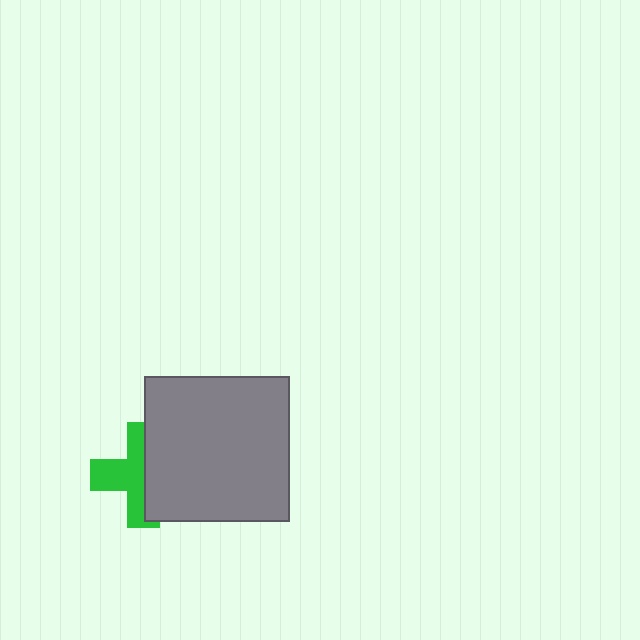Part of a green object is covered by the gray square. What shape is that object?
It is a cross.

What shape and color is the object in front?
The object in front is a gray square.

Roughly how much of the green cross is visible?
About half of it is visible (roughly 52%).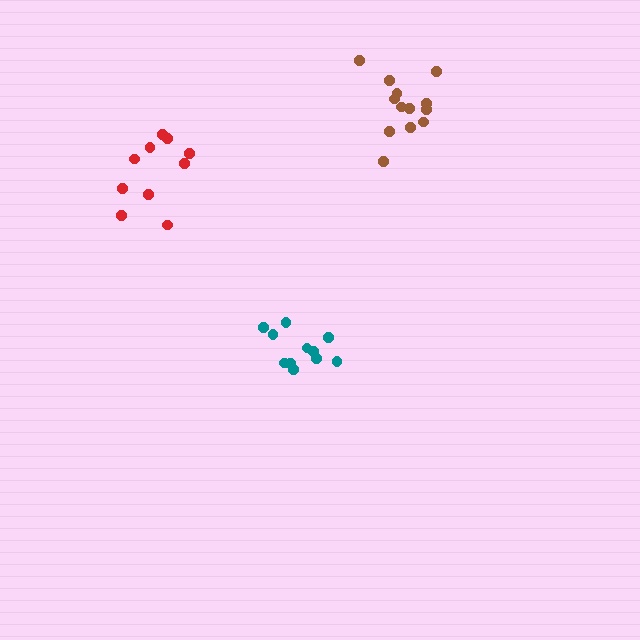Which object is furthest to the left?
The red cluster is leftmost.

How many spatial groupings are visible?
There are 3 spatial groupings.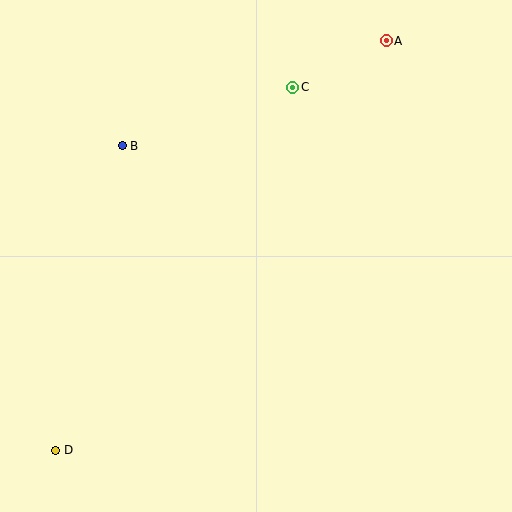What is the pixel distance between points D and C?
The distance between D and C is 434 pixels.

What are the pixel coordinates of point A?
Point A is at (386, 41).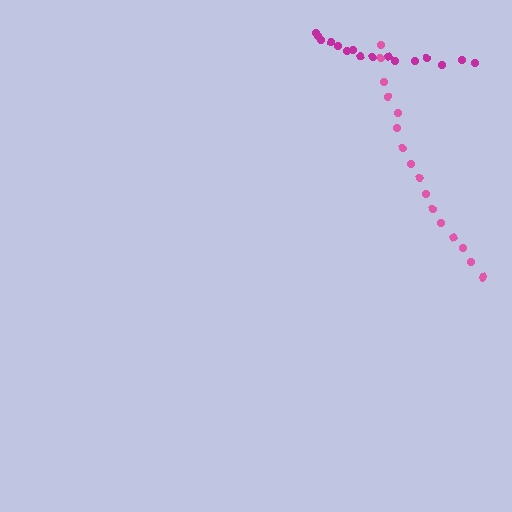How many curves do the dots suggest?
There are 2 distinct paths.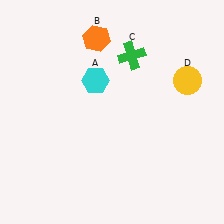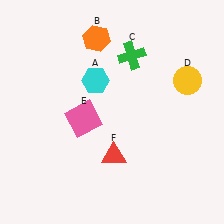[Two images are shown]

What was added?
A pink square (E), a red triangle (F) were added in Image 2.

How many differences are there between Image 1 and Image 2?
There are 2 differences between the two images.